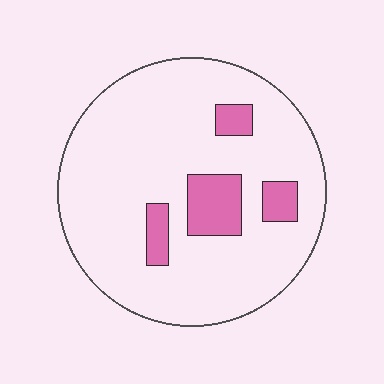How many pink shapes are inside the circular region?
4.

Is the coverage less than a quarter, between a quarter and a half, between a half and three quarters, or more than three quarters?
Less than a quarter.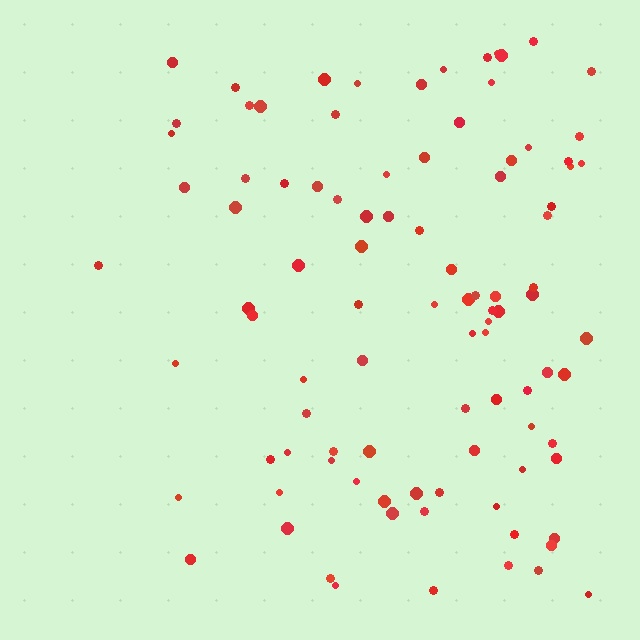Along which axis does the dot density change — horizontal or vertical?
Horizontal.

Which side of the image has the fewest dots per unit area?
The left.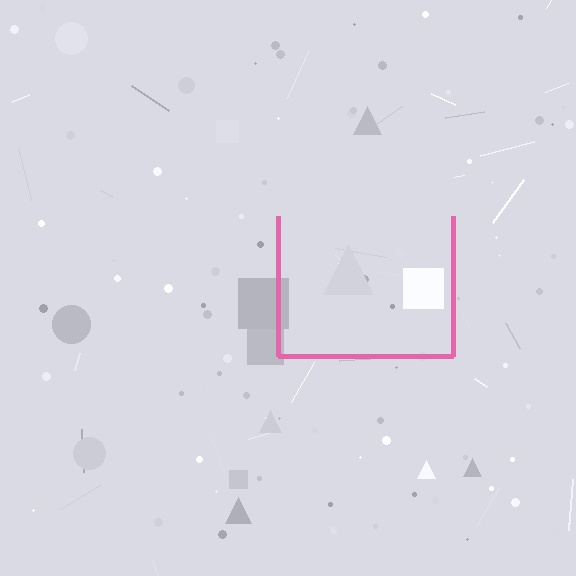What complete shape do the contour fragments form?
The contour fragments form a square.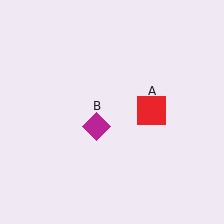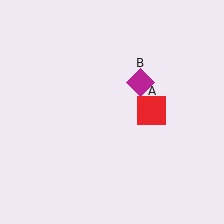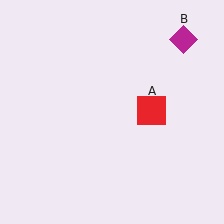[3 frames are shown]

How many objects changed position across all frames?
1 object changed position: magenta diamond (object B).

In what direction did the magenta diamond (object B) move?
The magenta diamond (object B) moved up and to the right.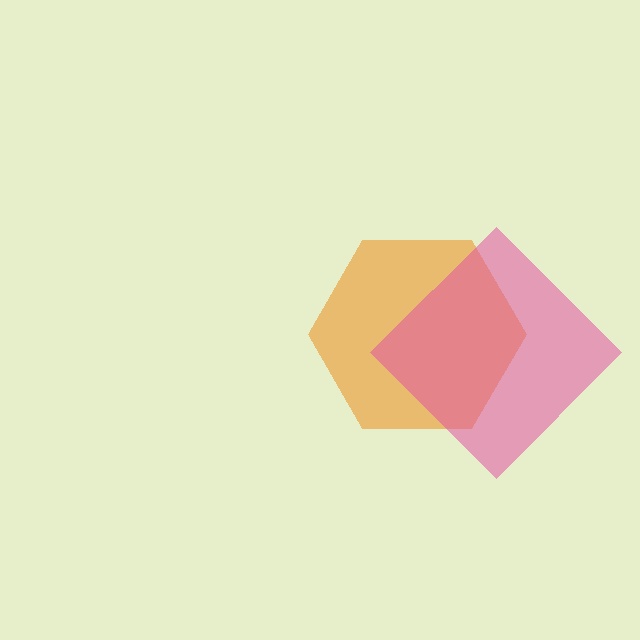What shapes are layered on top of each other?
The layered shapes are: an orange hexagon, a pink diamond.